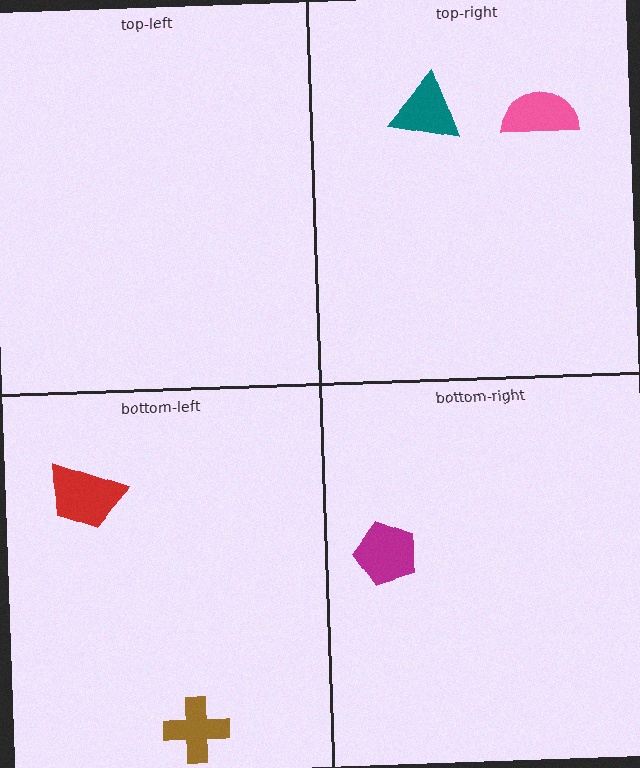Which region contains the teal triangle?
The top-right region.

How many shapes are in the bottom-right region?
1.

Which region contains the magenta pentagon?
The bottom-right region.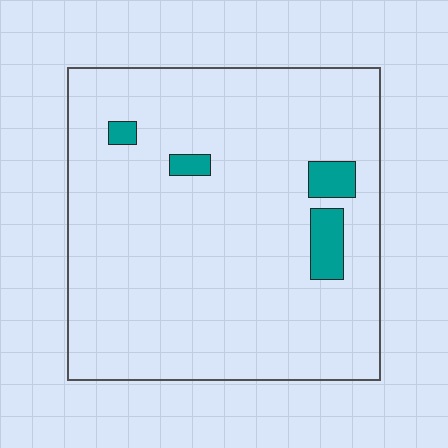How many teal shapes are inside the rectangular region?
4.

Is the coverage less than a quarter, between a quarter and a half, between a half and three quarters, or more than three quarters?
Less than a quarter.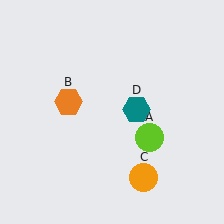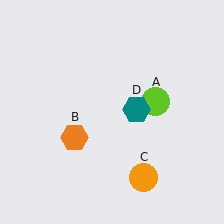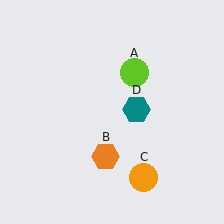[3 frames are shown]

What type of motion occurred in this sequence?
The lime circle (object A), orange hexagon (object B) rotated counterclockwise around the center of the scene.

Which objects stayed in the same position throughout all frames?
Orange circle (object C) and teal hexagon (object D) remained stationary.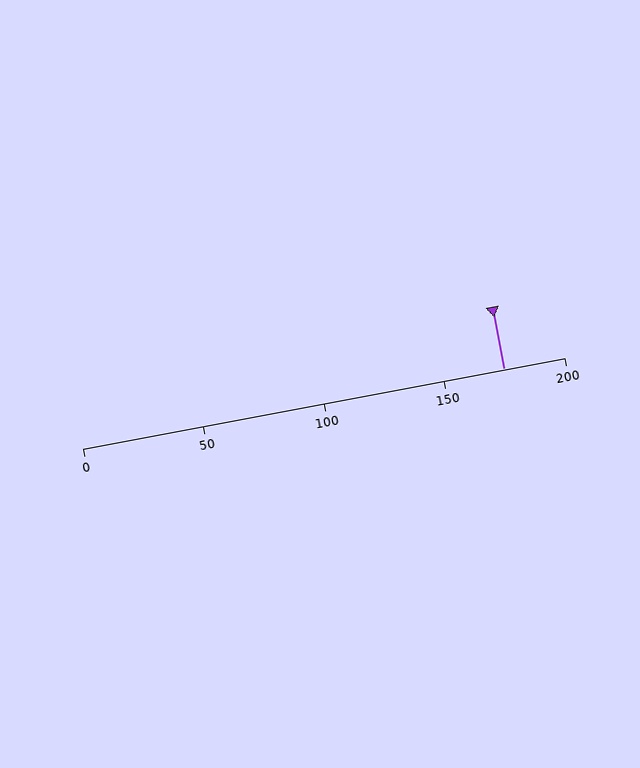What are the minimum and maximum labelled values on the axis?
The axis runs from 0 to 200.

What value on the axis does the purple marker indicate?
The marker indicates approximately 175.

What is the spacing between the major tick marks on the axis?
The major ticks are spaced 50 apart.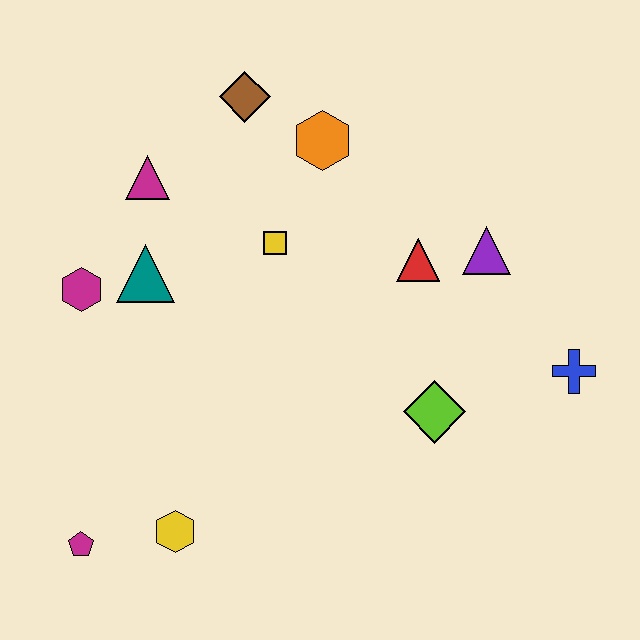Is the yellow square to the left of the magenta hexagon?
No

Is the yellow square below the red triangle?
No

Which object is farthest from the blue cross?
The magenta pentagon is farthest from the blue cross.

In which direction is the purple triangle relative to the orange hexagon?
The purple triangle is to the right of the orange hexagon.